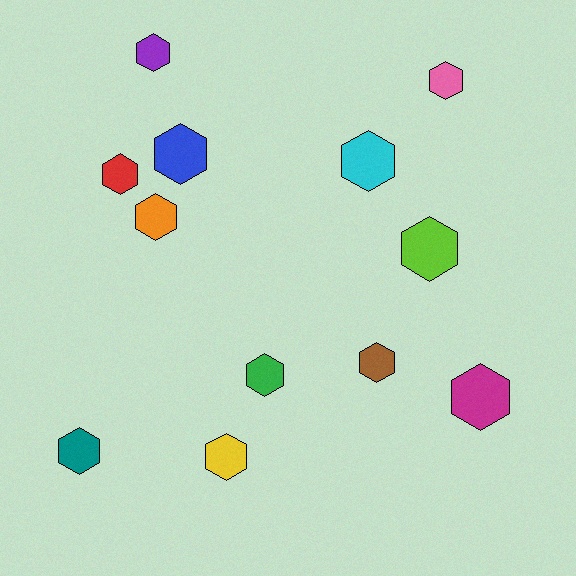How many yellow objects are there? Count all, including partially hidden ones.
There is 1 yellow object.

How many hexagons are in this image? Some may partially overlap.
There are 12 hexagons.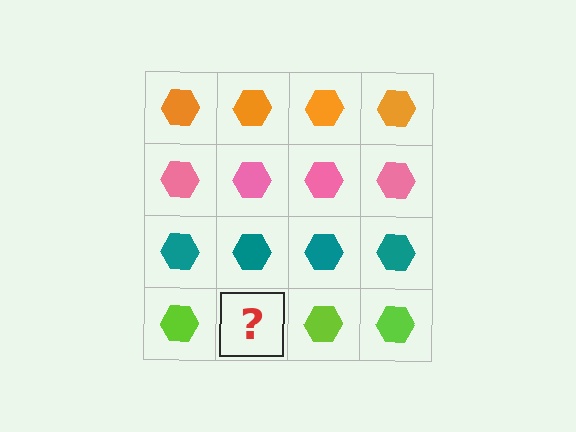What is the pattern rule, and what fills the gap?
The rule is that each row has a consistent color. The gap should be filled with a lime hexagon.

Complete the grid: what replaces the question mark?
The question mark should be replaced with a lime hexagon.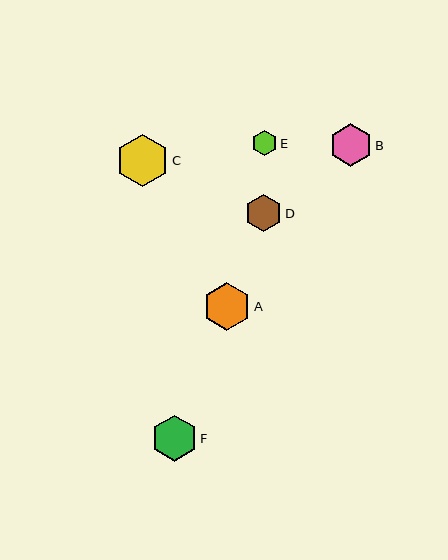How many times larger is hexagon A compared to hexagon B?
Hexagon A is approximately 1.1 times the size of hexagon B.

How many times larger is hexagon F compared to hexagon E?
Hexagon F is approximately 1.8 times the size of hexagon E.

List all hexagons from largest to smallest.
From largest to smallest: C, A, F, B, D, E.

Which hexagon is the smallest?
Hexagon E is the smallest with a size of approximately 25 pixels.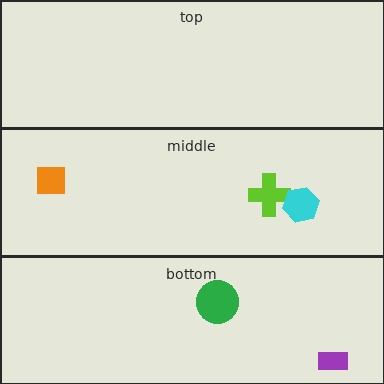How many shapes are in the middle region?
3.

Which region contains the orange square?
The middle region.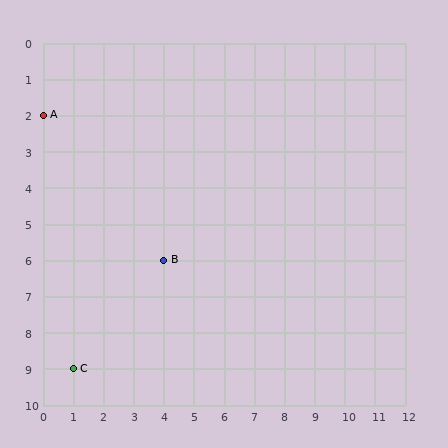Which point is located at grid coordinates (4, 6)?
Point B is at (4, 6).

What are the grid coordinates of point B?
Point B is at grid coordinates (4, 6).